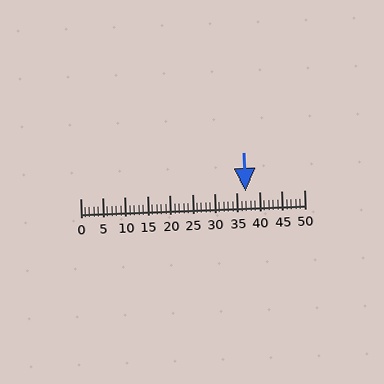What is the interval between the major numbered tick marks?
The major tick marks are spaced 5 units apart.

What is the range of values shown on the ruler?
The ruler shows values from 0 to 50.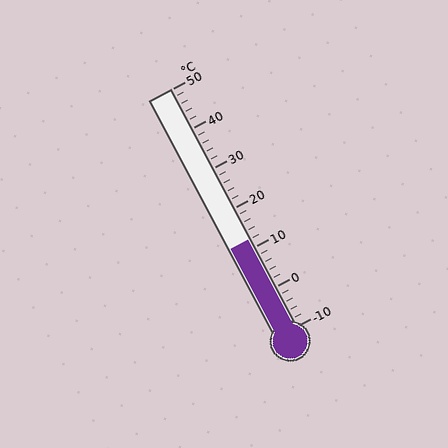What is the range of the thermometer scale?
The thermometer scale ranges from -10°C to 50°C.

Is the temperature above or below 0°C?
The temperature is above 0°C.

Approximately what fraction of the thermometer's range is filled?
The thermometer is filled to approximately 35% of its range.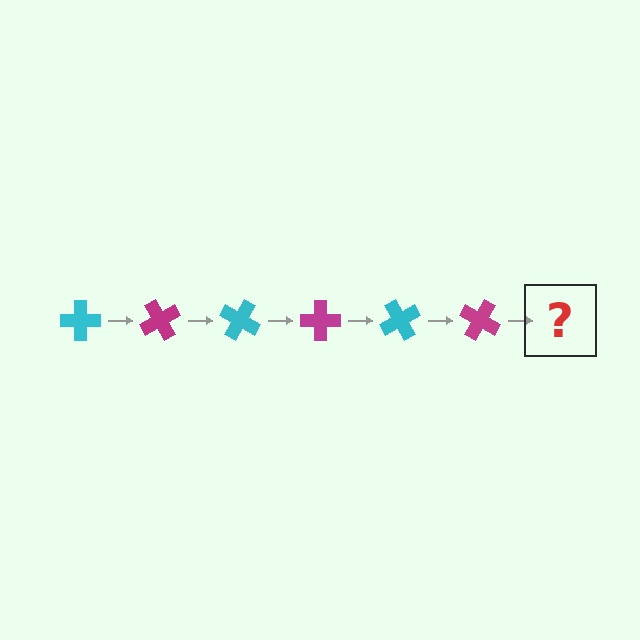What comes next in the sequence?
The next element should be a cyan cross, rotated 360 degrees from the start.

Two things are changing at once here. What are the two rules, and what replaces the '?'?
The two rules are that it rotates 60 degrees each step and the color cycles through cyan and magenta. The '?' should be a cyan cross, rotated 360 degrees from the start.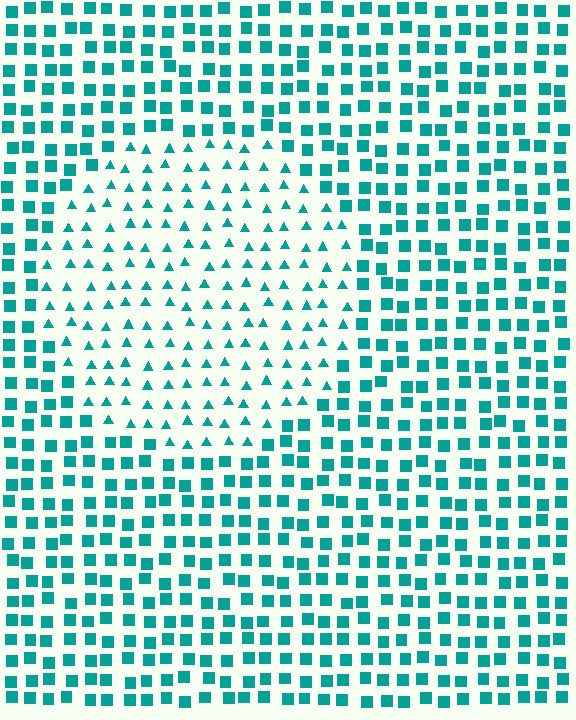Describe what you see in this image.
The image is filled with small teal elements arranged in a uniform grid. A circle-shaped region contains triangles, while the surrounding area contains squares. The boundary is defined purely by the change in element shape.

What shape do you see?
I see a circle.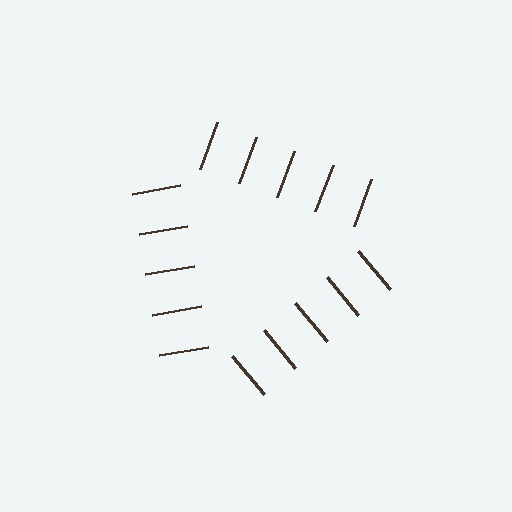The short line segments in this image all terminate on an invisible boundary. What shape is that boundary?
An illusory triangle — the line segments terminate on its edges but no continuous stroke is drawn.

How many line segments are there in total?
15 — 5 along each of the 3 edges.